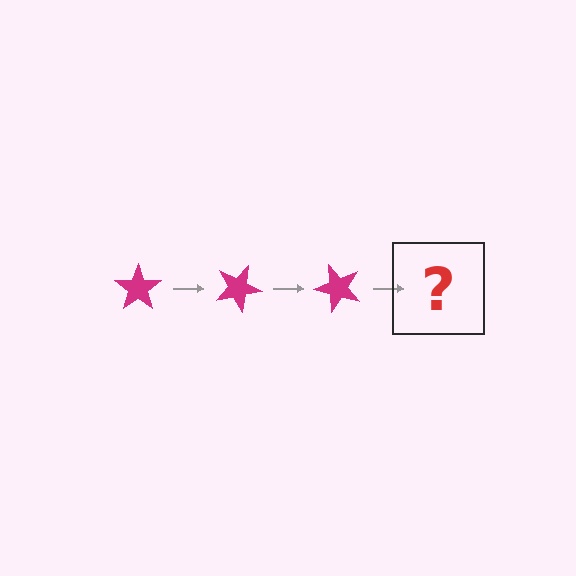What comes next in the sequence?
The next element should be a magenta star rotated 75 degrees.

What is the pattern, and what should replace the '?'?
The pattern is that the star rotates 25 degrees each step. The '?' should be a magenta star rotated 75 degrees.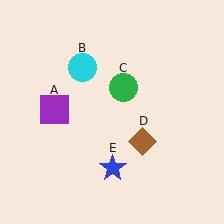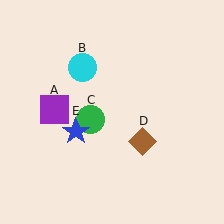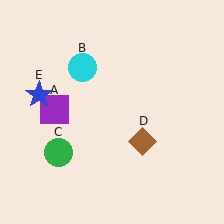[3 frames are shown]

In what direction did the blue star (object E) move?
The blue star (object E) moved up and to the left.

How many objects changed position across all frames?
2 objects changed position: green circle (object C), blue star (object E).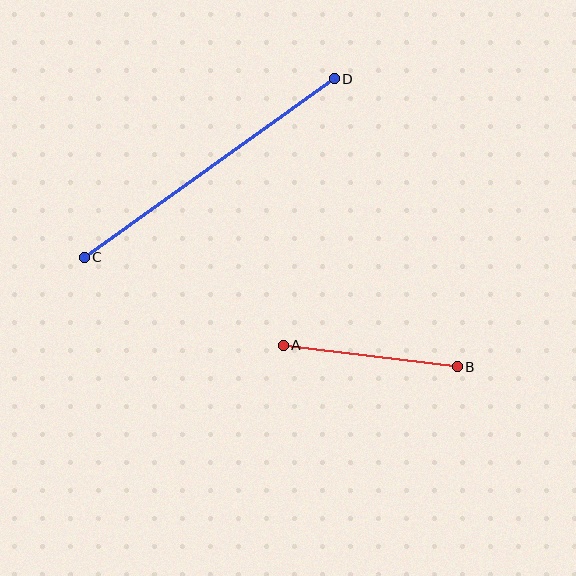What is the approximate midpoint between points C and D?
The midpoint is at approximately (209, 168) pixels.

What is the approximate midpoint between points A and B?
The midpoint is at approximately (370, 356) pixels.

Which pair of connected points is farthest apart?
Points C and D are farthest apart.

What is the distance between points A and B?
The distance is approximately 175 pixels.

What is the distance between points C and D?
The distance is approximately 307 pixels.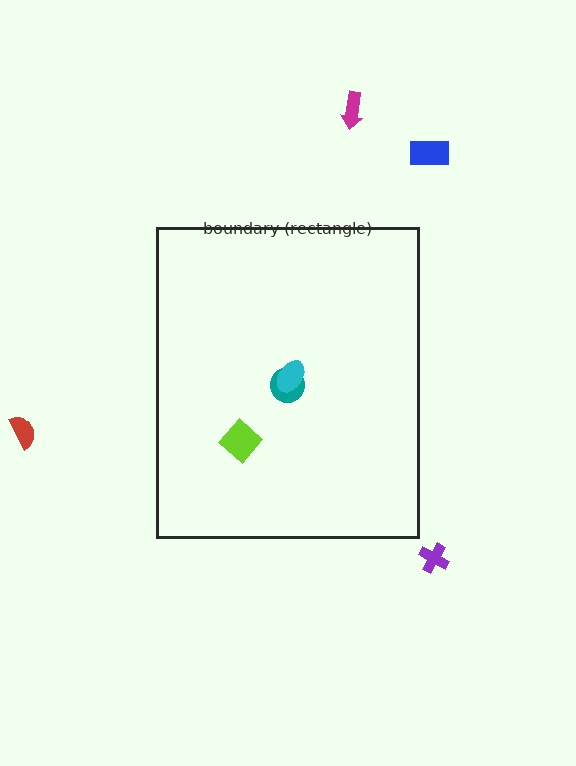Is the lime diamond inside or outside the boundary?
Inside.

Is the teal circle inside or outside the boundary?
Inside.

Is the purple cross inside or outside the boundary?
Outside.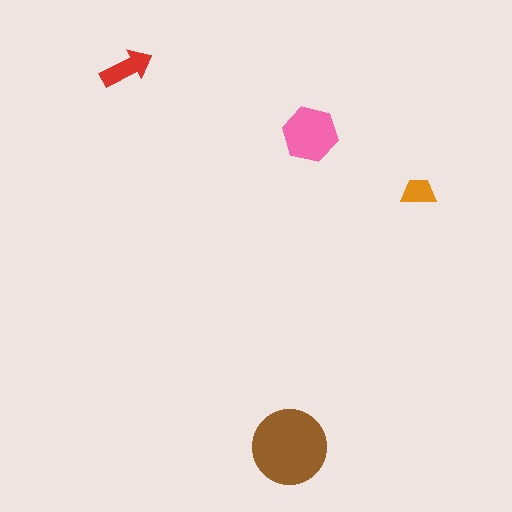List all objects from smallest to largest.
The orange trapezoid, the red arrow, the pink hexagon, the brown circle.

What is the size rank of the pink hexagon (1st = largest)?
2nd.